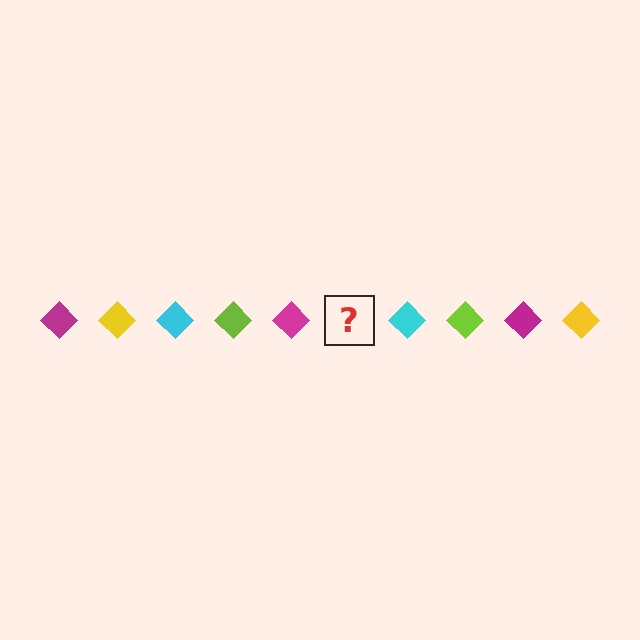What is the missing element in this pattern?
The missing element is a yellow diamond.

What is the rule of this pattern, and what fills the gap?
The rule is that the pattern cycles through magenta, yellow, cyan, lime diamonds. The gap should be filled with a yellow diamond.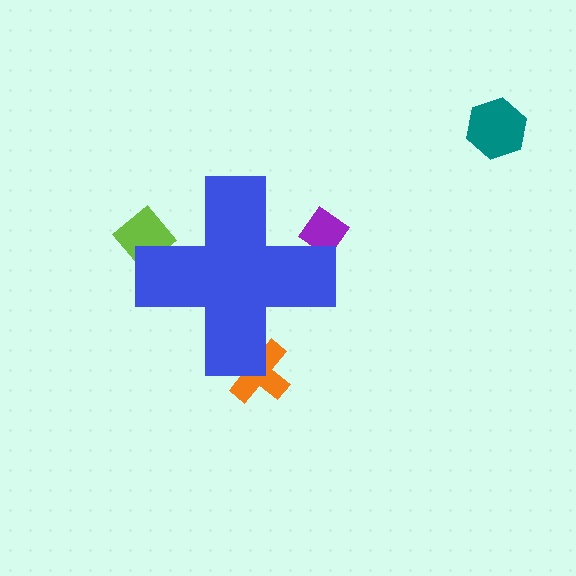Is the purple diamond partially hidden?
Yes, the purple diamond is partially hidden behind the blue cross.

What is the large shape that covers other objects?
A blue cross.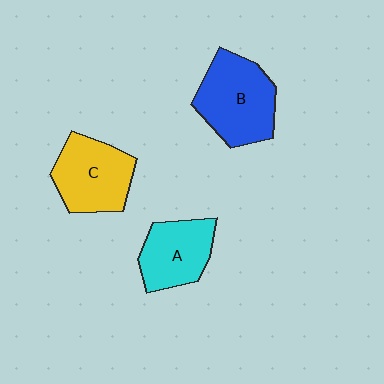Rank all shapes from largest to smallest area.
From largest to smallest: B (blue), C (yellow), A (cyan).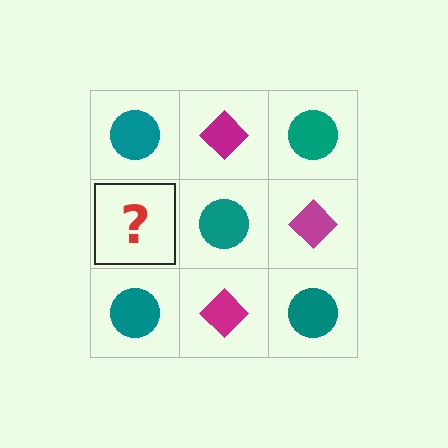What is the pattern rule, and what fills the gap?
The rule is that it alternates teal circle and magenta diamond in a checkerboard pattern. The gap should be filled with a magenta diamond.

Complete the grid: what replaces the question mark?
The question mark should be replaced with a magenta diamond.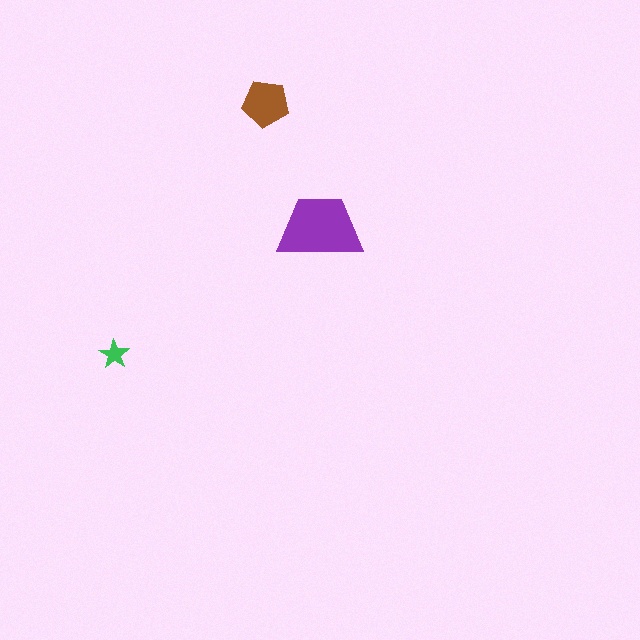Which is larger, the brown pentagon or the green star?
The brown pentagon.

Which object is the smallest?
The green star.